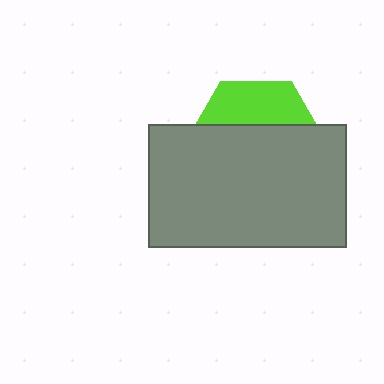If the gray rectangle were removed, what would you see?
You would see the complete lime hexagon.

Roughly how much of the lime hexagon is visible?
A small part of it is visible (roughly 31%).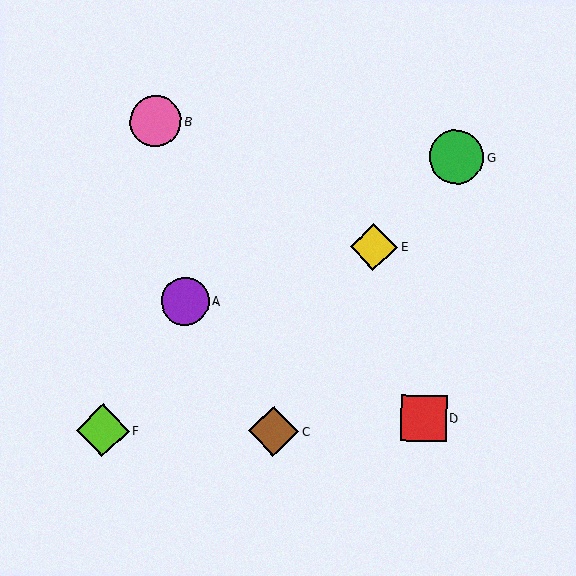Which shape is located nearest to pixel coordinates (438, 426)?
The red square (labeled D) at (424, 418) is nearest to that location.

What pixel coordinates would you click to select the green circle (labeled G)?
Click at (456, 157) to select the green circle G.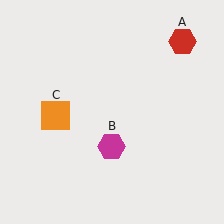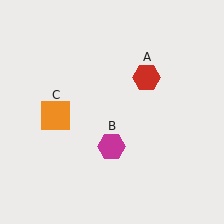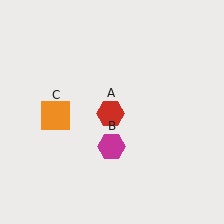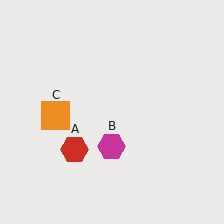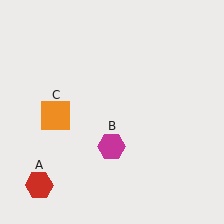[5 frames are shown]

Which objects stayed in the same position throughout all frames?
Magenta hexagon (object B) and orange square (object C) remained stationary.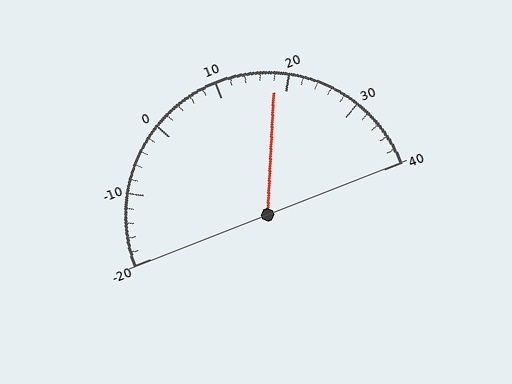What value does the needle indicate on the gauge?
The needle indicates approximately 18.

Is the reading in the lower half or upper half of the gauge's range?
The reading is in the upper half of the range (-20 to 40).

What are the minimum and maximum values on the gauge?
The gauge ranges from -20 to 40.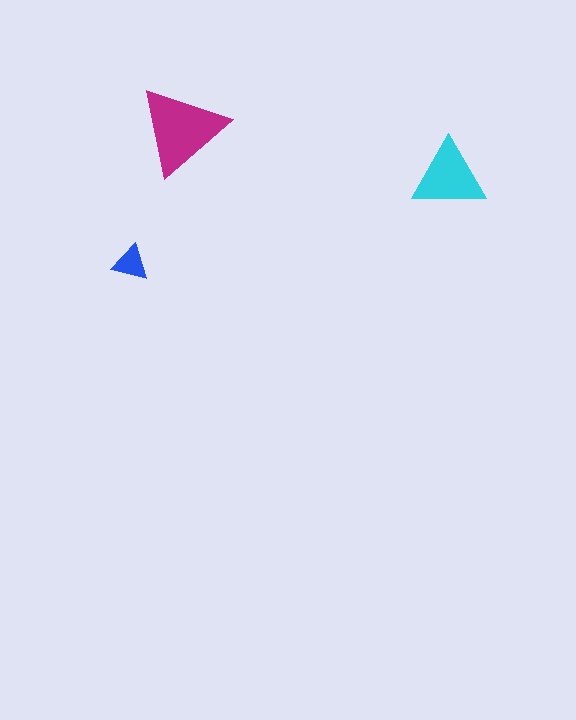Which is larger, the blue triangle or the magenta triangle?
The magenta one.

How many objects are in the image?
There are 3 objects in the image.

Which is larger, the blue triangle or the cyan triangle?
The cyan one.